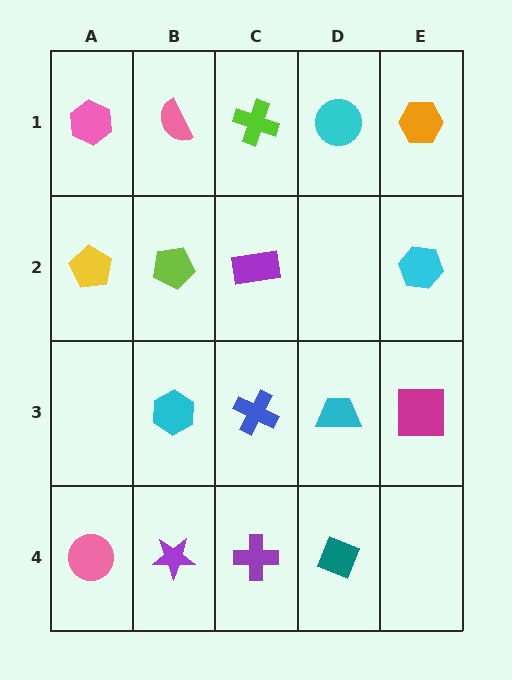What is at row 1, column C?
A lime cross.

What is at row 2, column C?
A purple rectangle.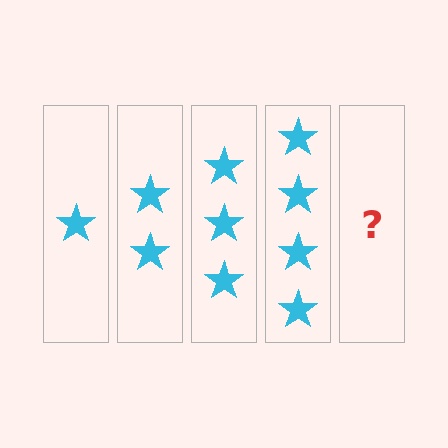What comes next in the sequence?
The next element should be 5 stars.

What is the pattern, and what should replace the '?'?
The pattern is that each step adds one more star. The '?' should be 5 stars.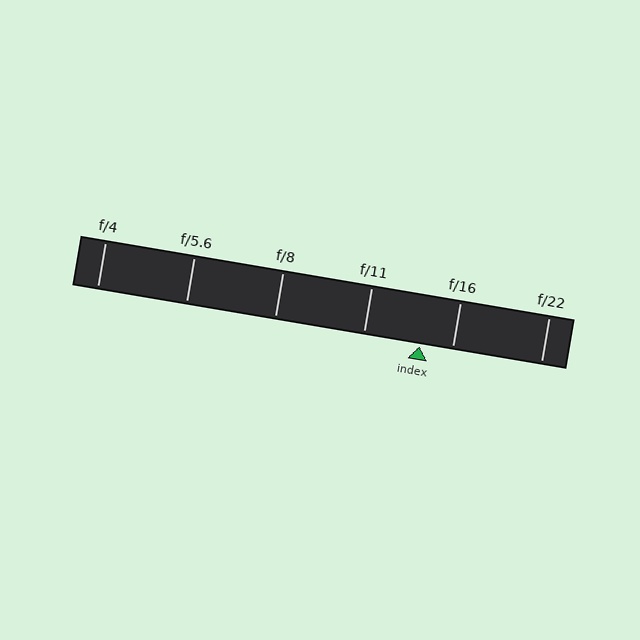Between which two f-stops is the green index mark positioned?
The index mark is between f/11 and f/16.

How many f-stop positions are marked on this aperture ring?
There are 6 f-stop positions marked.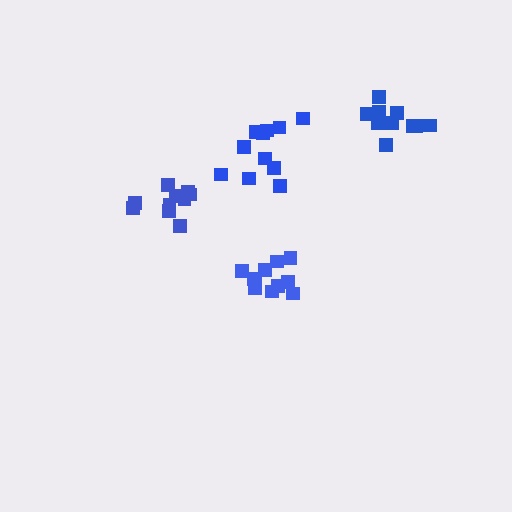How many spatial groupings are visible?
There are 4 spatial groupings.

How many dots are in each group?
Group 1: 10 dots, Group 2: 11 dots, Group 3: 11 dots, Group 4: 10 dots (42 total).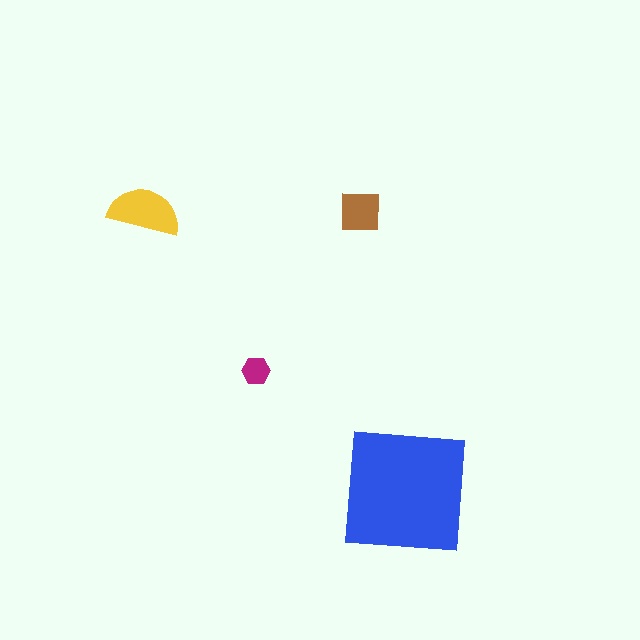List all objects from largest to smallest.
The blue square, the yellow semicircle, the brown square, the magenta hexagon.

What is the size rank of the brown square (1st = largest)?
3rd.